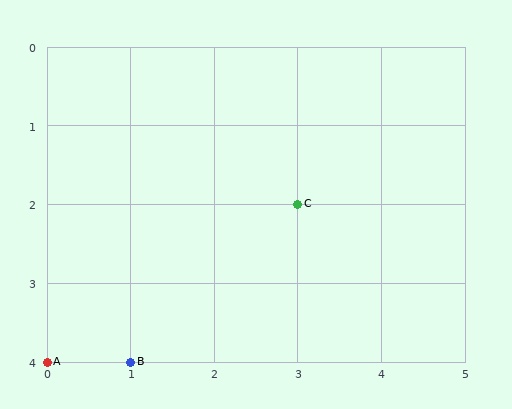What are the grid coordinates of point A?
Point A is at grid coordinates (0, 4).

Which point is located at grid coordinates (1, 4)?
Point B is at (1, 4).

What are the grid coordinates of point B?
Point B is at grid coordinates (1, 4).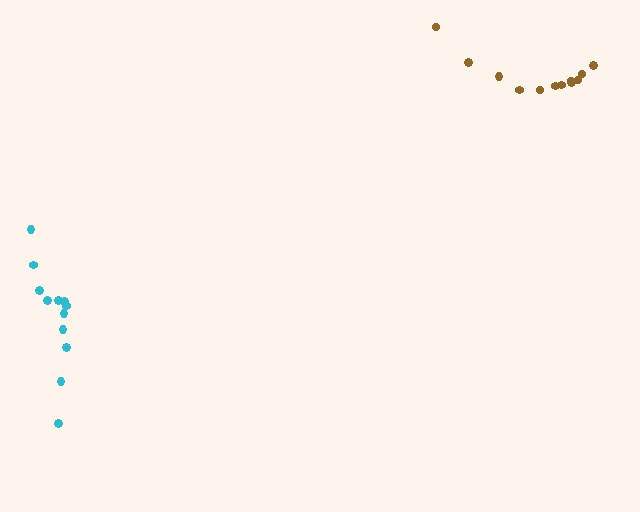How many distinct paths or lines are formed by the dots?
There are 2 distinct paths.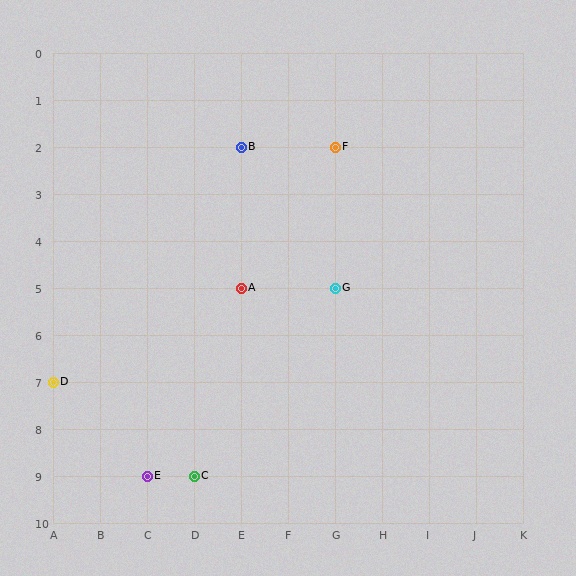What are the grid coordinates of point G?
Point G is at grid coordinates (G, 5).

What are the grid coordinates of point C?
Point C is at grid coordinates (D, 9).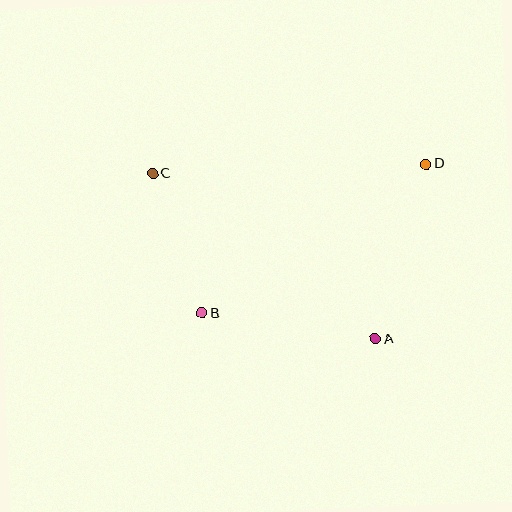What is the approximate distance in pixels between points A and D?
The distance between A and D is approximately 182 pixels.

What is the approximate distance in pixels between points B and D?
The distance between B and D is approximately 269 pixels.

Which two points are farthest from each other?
Points A and C are farthest from each other.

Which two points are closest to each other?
Points B and C are closest to each other.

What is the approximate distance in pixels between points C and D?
The distance between C and D is approximately 273 pixels.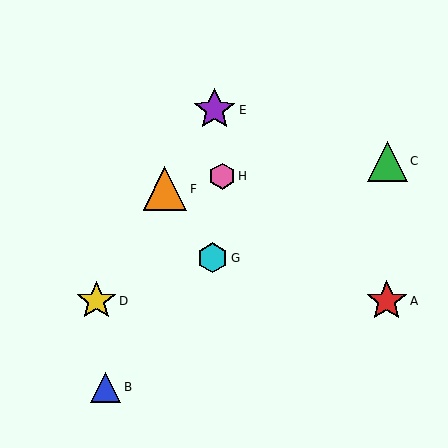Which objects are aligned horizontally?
Objects A, D are aligned horizontally.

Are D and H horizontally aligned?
No, D is at y≈301 and H is at y≈176.